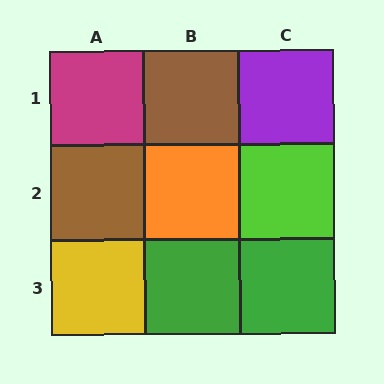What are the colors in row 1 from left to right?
Magenta, brown, purple.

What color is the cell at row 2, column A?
Brown.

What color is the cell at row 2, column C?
Lime.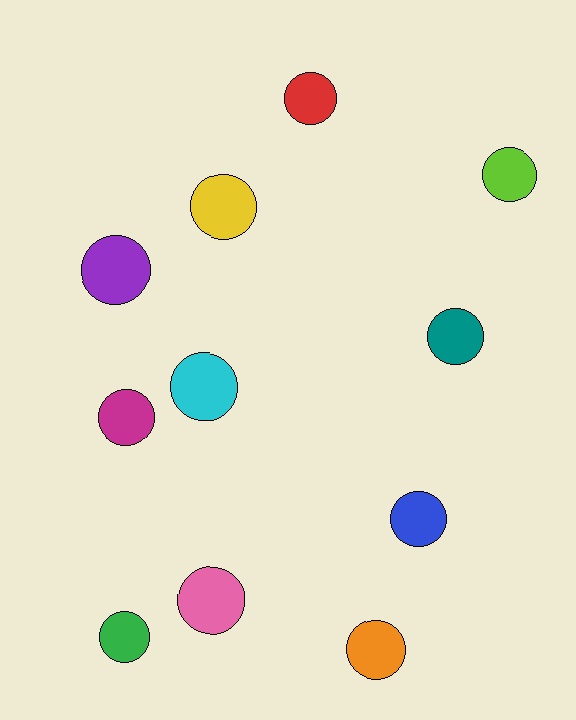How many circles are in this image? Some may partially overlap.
There are 11 circles.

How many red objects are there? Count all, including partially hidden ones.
There is 1 red object.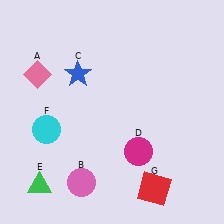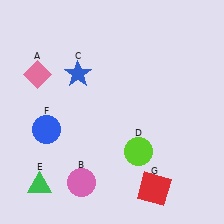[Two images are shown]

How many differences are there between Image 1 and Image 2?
There are 2 differences between the two images.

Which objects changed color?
D changed from magenta to lime. F changed from cyan to blue.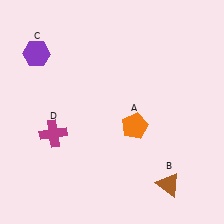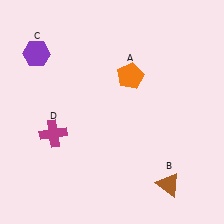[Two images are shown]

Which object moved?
The orange pentagon (A) moved up.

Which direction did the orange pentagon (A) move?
The orange pentagon (A) moved up.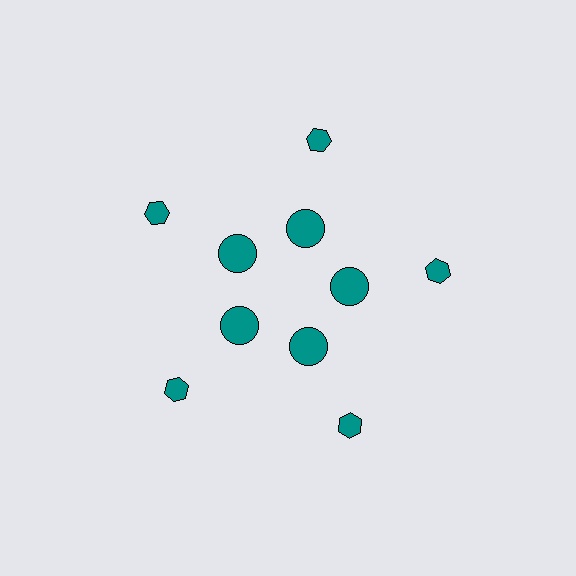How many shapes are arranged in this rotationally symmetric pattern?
There are 10 shapes, arranged in 5 groups of 2.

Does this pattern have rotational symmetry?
Yes, this pattern has 5-fold rotational symmetry. It looks the same after rotating 72 degrees around the center.